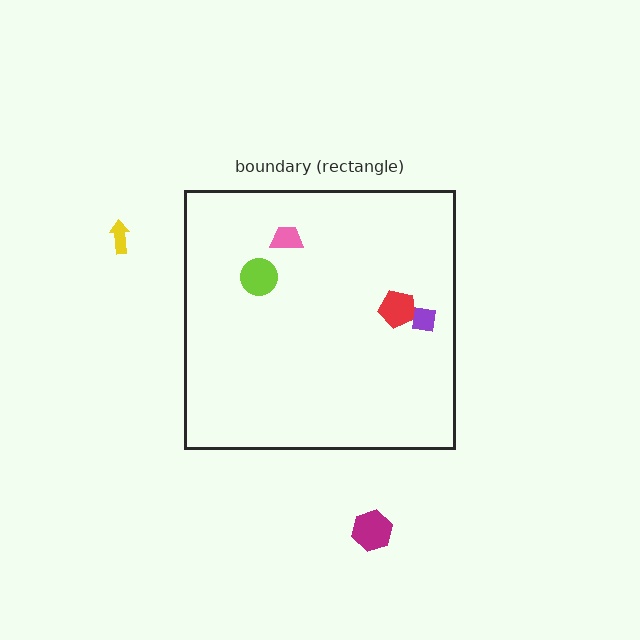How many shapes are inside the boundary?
4 inside, 2 outside.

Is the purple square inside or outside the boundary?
Inside.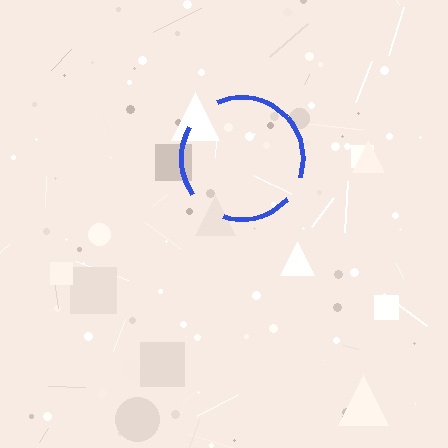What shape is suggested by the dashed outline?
The dashed outline suggests a circle.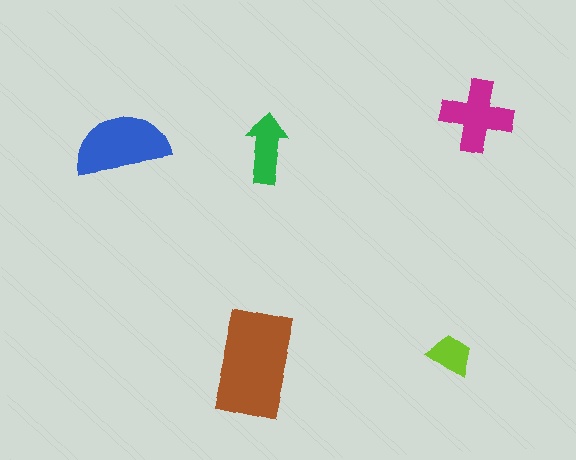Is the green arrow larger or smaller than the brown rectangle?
Smaller.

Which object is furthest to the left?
The blue semicircle is leftmost.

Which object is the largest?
The brown rectangle.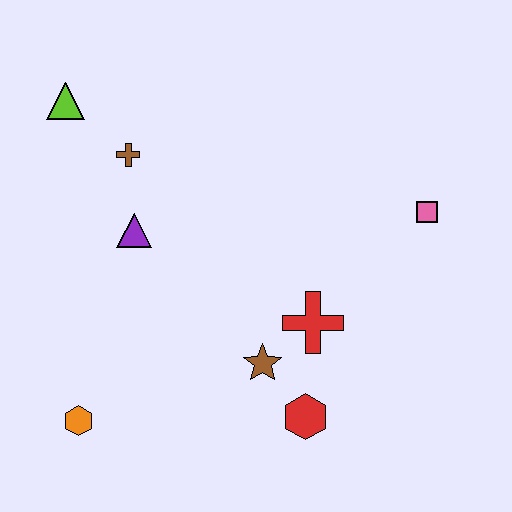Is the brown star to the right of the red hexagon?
No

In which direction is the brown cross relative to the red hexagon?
The brown cross is above the red hexagon.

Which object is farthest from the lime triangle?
The red hexagon is farthest from the lime triangle.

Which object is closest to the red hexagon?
The brown star is closest to the red hexagon.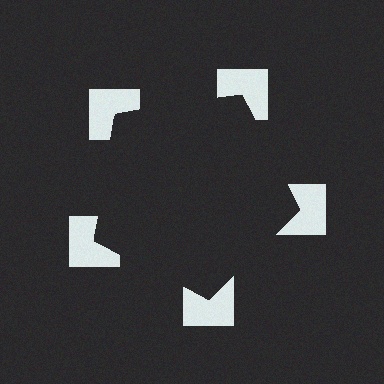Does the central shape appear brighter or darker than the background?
It typically appears slightly darker than the background, even though no actual brightness change is drawn.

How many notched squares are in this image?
There are 5 — one at each vertex of the illusory pentagon.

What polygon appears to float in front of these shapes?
An illusory pentagon — its edges are inferred from the aligned wedge cuts in the notched squares, not physically drawn.